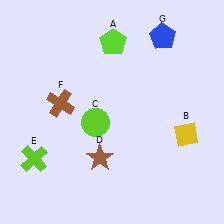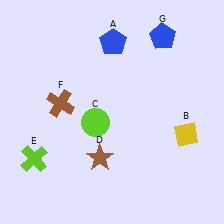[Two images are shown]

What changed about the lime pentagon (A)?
In Image 1, A is lime. In Image 2, it changed to blue.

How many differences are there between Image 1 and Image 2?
There is 1 difference between the two images.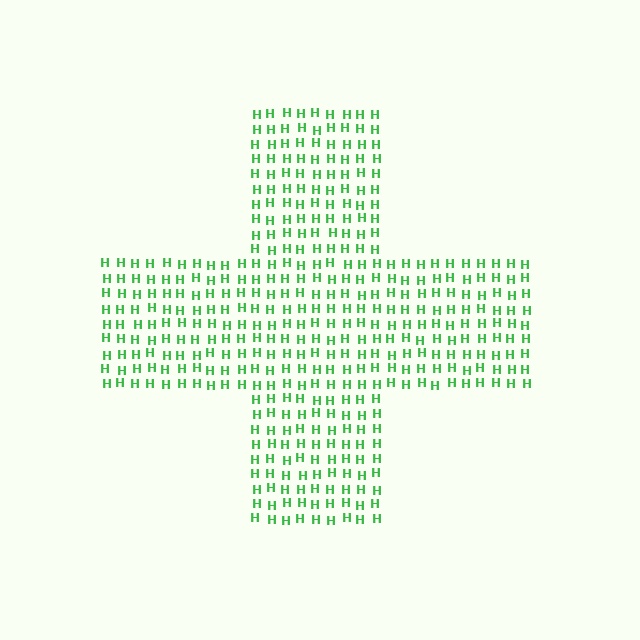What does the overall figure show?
The overall figure shows a cross.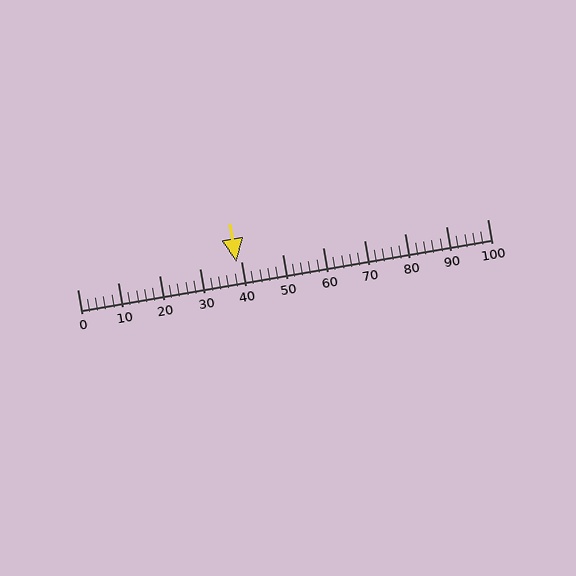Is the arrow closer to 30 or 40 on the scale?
The arrow is closer to 40.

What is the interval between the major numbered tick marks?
The major tick marks are spaced 10 units apart.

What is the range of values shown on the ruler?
The ruler shows values from 0 to 100.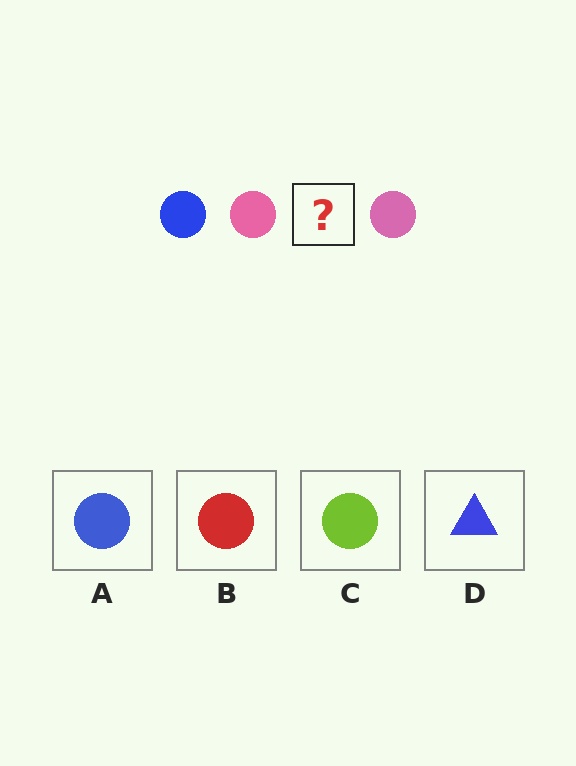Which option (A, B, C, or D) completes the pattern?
A.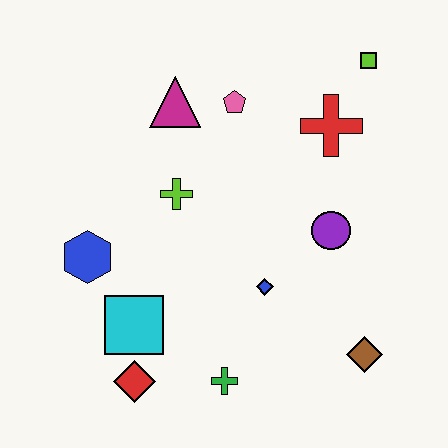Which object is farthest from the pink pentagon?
The red diamond is farthest from the pink pentagon.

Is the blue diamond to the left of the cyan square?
No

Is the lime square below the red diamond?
No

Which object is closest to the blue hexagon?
The cyan square is closest to the blue hexagon.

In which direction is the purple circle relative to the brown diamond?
The purple circle is above the brown diamond.